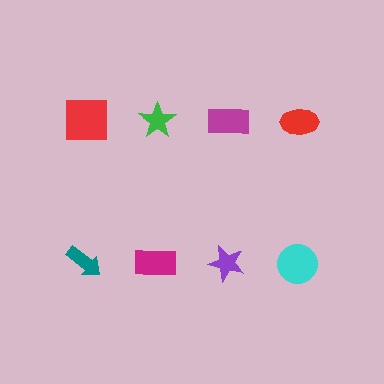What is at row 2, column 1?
A teal arrow.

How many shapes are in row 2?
4 shapes.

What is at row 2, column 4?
A cyan circle.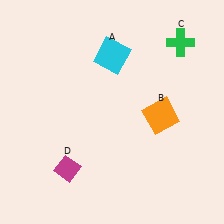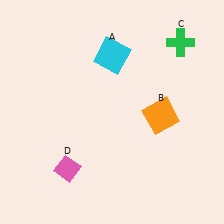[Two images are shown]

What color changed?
The diamond (D) changed from magenta in Image 1 to pink in Image 2.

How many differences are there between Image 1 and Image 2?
There is 1 difference between the two images.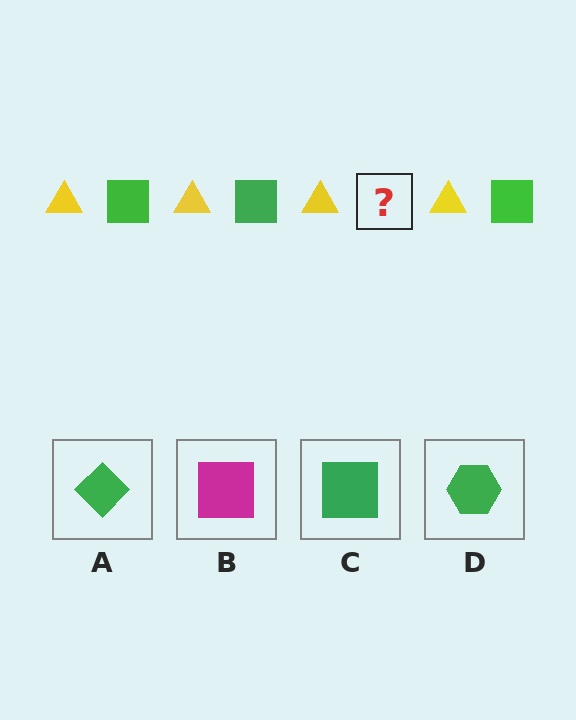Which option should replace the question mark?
Option C.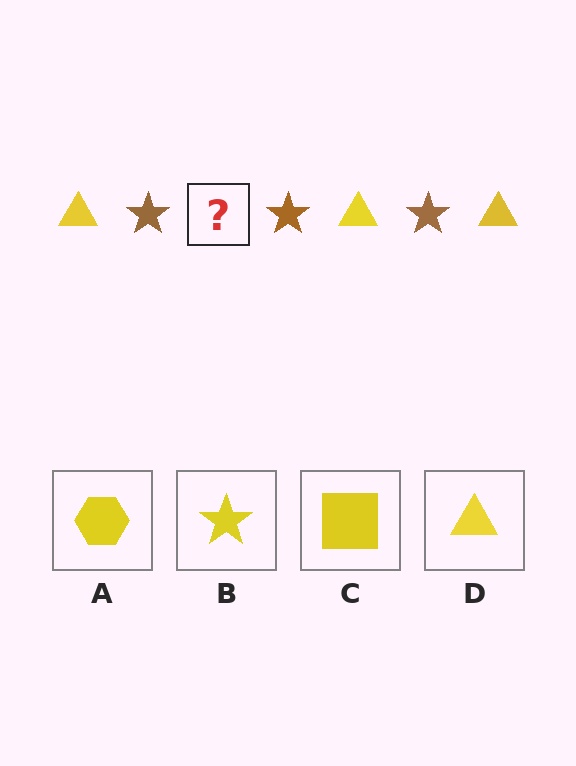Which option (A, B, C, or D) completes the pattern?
D.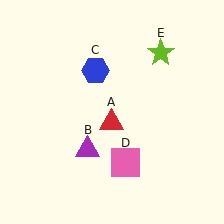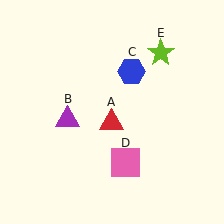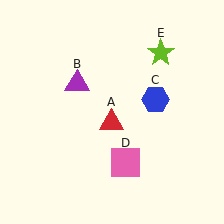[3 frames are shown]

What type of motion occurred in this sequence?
The purple triangle (object B), blue hexagon (object C) rotated clockwise around the center of the scene.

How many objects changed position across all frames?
2 objects changed position: purple triangle (object B), blue hexagon (object C).